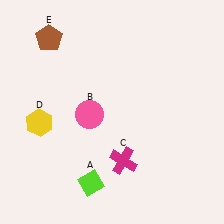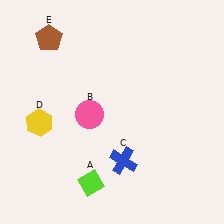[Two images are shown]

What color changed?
The cross (C) changed from magenta in Image 1 to blue in Image 2.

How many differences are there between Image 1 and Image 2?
There is 1 difference between the two images.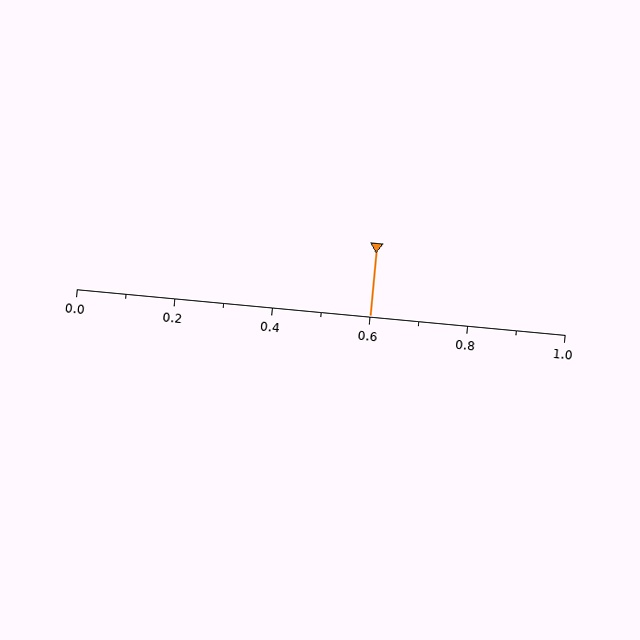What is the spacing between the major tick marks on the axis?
The major ticks are spaced 0.2 apart.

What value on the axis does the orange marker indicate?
The marker indicates approximately 0.6.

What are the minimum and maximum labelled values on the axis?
The axis runs from 0.0 to 1.0.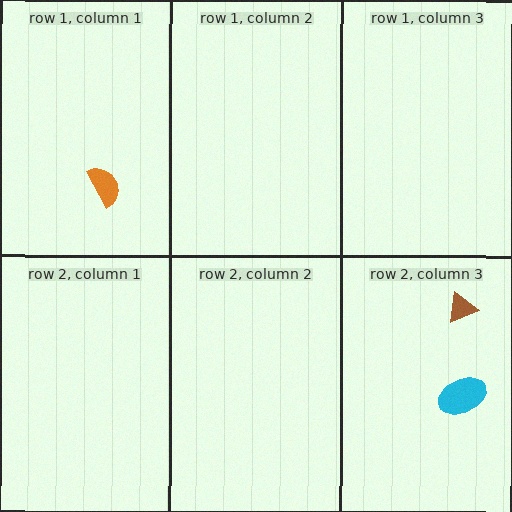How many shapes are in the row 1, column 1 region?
1.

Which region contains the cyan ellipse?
The row 2, column 3 region.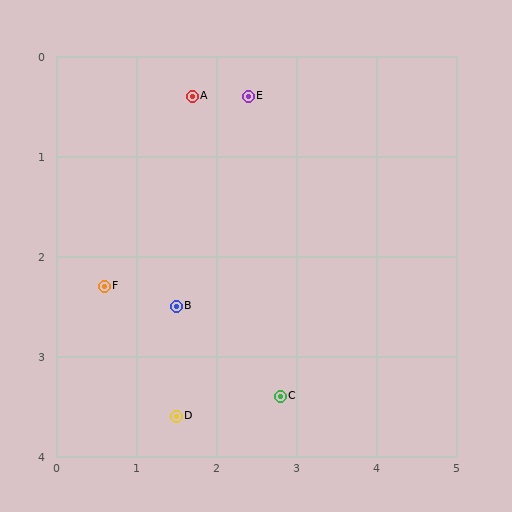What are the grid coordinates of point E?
Point E is at approximately (2.4, 0.4).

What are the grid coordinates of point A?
Point A is at approximately (1.7, 0.4).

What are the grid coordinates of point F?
Point F is at approximately (0.6, 2.3).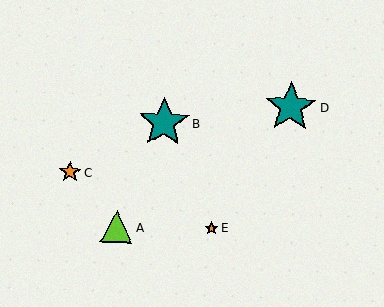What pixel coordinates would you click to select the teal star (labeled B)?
Click at (164, 123) to select the teal star B.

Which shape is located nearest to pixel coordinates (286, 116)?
The teal star (labeled D) at (291, 107) is nearest to that location.